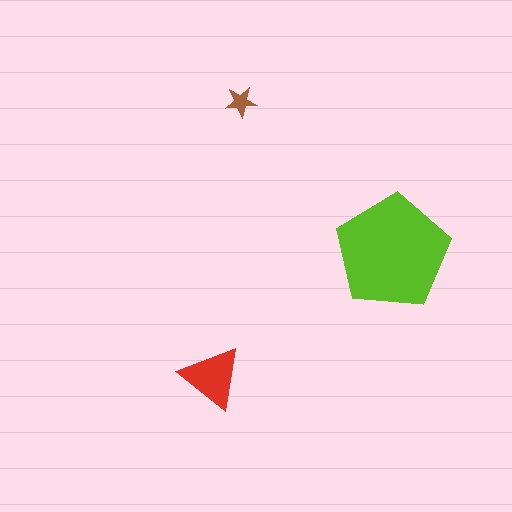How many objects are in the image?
There are 3 objects in the image.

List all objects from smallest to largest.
The brown star, the red triangle, the lime pentagon.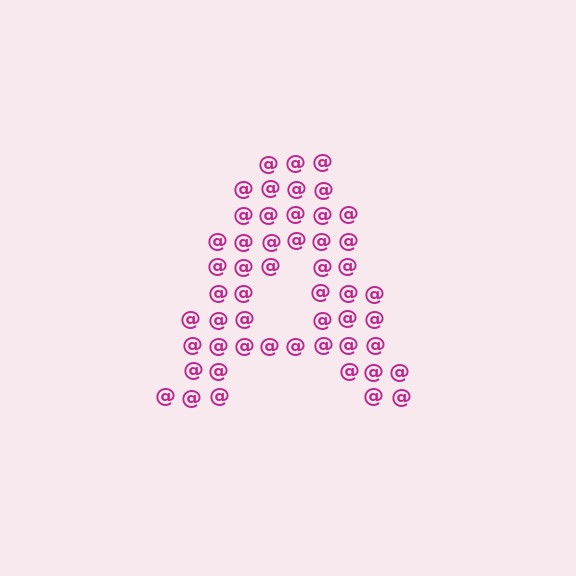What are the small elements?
The small elements are at signs.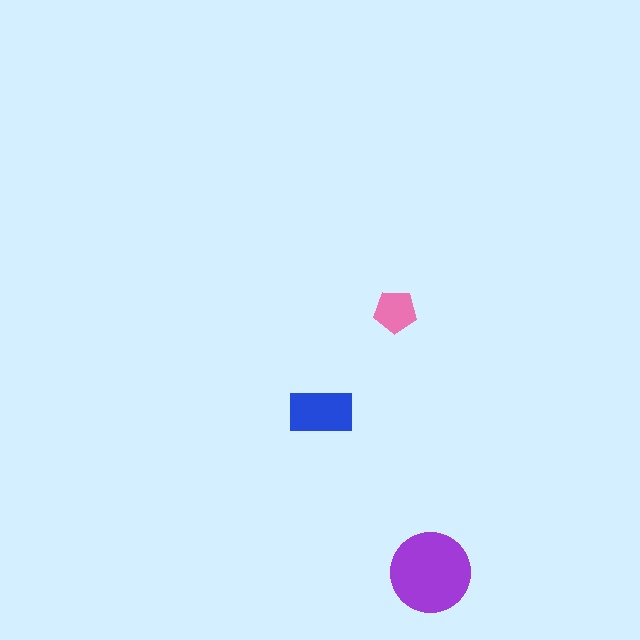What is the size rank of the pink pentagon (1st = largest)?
3rd.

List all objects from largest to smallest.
The purple circle, the blue rectangle, the pink pentagon.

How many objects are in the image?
There are 3 objects in the image.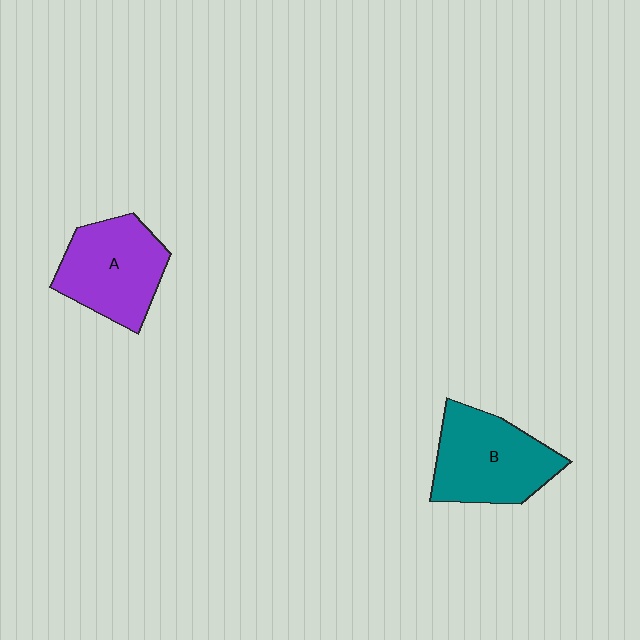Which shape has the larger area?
Shape B (teal).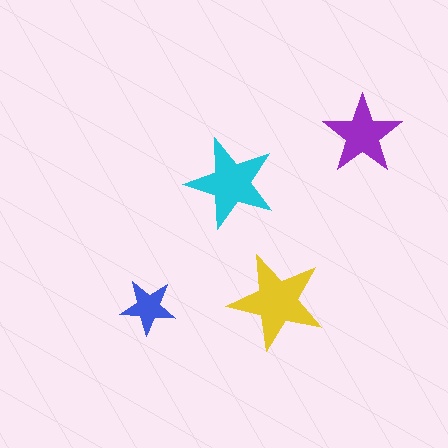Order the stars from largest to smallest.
the yellow one, the cyan one, the purple one, the blue one.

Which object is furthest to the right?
The purple star is rightmost.